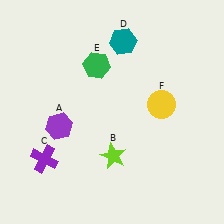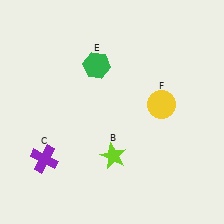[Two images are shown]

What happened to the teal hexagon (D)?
The teal hexagon (D) was removed in Image 2. It was in the top-right area of Image 1.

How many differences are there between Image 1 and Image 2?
There are 2 differences between the two images.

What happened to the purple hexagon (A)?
The purple hexagon (A) was removed in Image 2. It was in the bottom-left area of Image 1.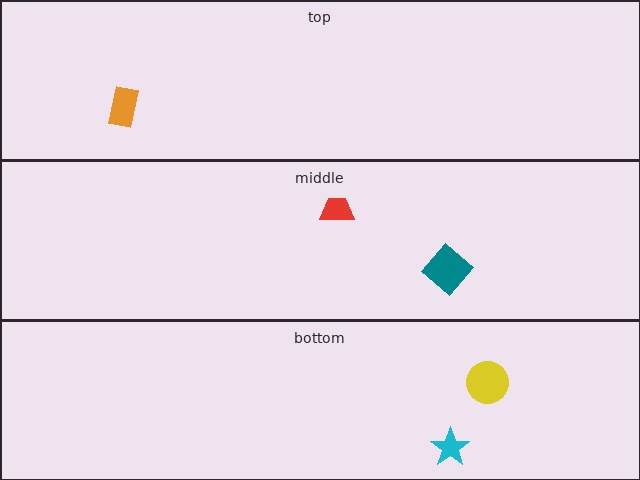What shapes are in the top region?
The orange rectangle.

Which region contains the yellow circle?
The bottom region.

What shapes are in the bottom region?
The yellow circle, the cyan star.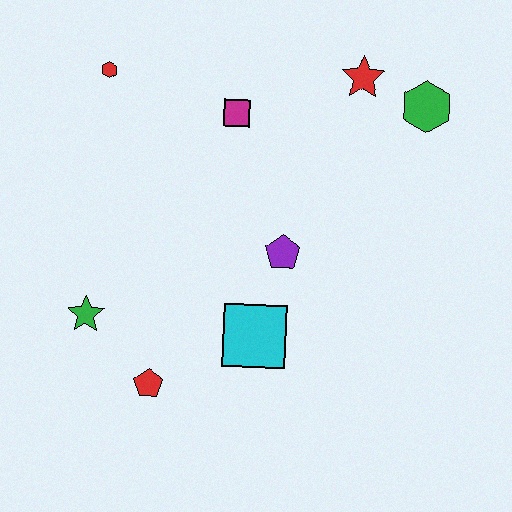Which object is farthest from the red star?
The red pentagon is farthest from the red star.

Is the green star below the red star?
Yes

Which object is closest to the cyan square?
The purple pentagon is closest to the cyan square.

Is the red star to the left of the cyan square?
No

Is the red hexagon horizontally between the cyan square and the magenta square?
No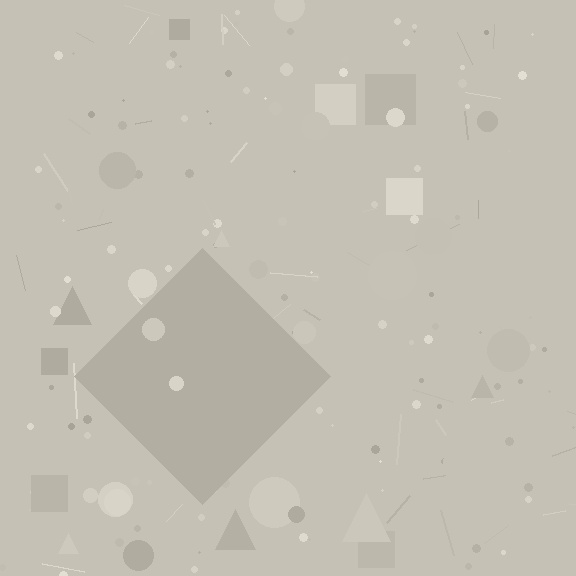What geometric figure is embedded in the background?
A diamond is embedded in the background.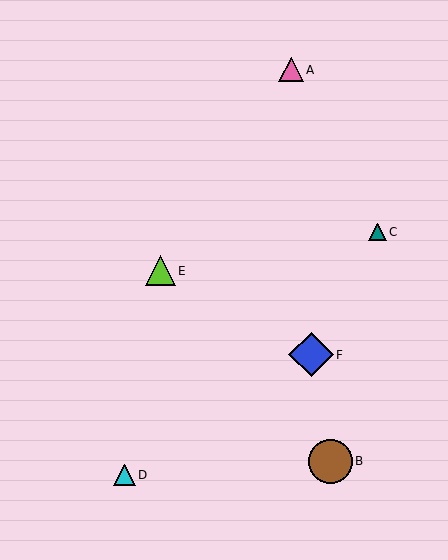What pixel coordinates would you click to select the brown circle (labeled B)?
Click at (330, 461) to select the brown circle B.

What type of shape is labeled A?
Shape A is a pink triangle.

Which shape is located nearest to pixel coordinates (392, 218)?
The teal triangle (labeled C) at (377, 232) is nearest to that location.